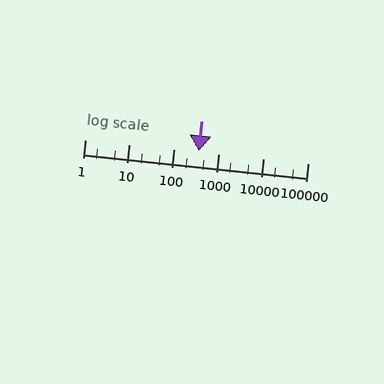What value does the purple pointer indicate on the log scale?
The pointer indicates approximately 360.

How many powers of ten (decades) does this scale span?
The scale spans 5 decades, from 1 to 100000.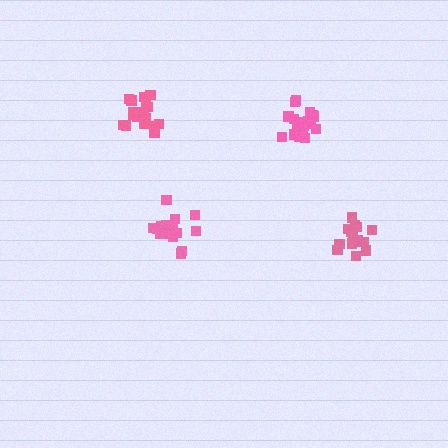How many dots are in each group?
Group 1: 19 dots, Group 2: 16 dots, Group 3: 20 dots, Group 4: 17 dots (72 total).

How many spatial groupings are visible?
There are 4 spatial groupings.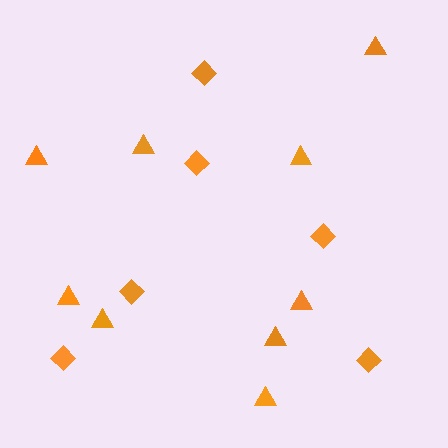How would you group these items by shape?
There are 2 groups: one group of triangles (9) and one group of diamonds (6).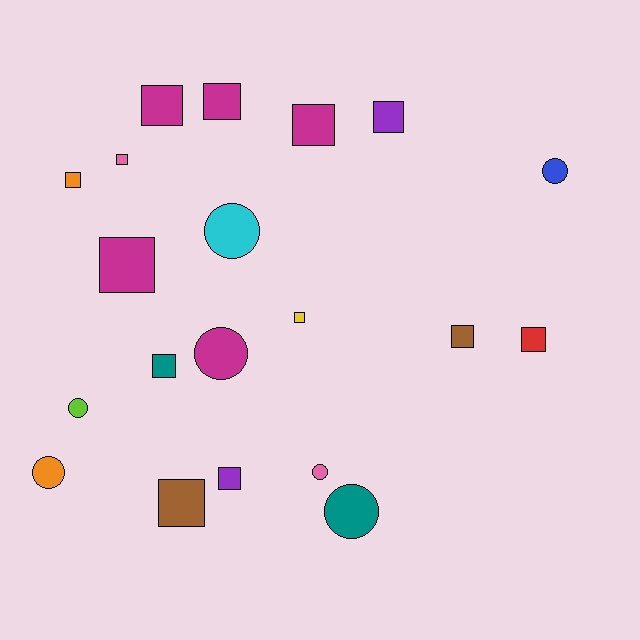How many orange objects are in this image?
There are 2 orange objects.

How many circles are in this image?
There are 7 circles.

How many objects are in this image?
There are 20 objects.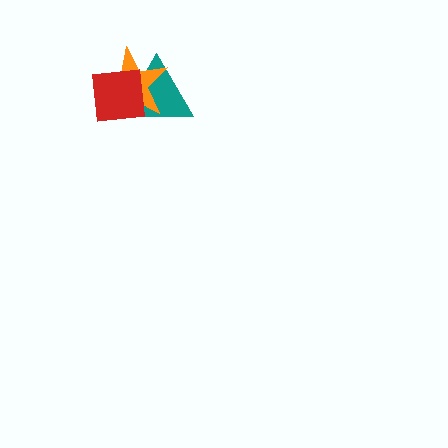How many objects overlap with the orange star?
2 objects overlap with the orange star.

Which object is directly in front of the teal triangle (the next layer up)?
The orange star is directly in front of the teal triangle.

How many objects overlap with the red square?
2 objects overlap with the red square.